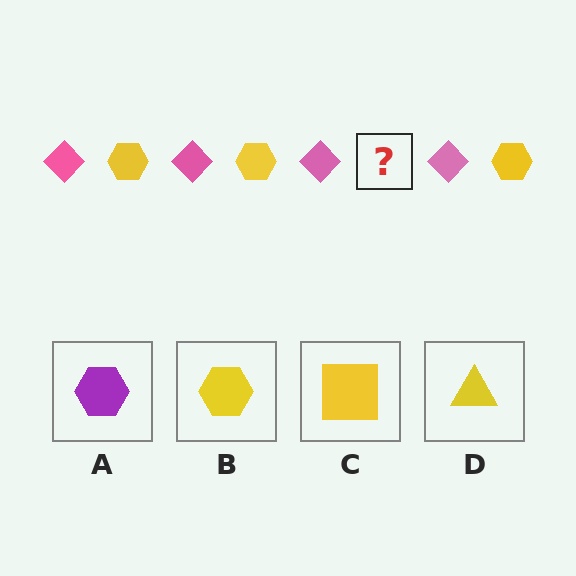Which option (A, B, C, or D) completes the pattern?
B.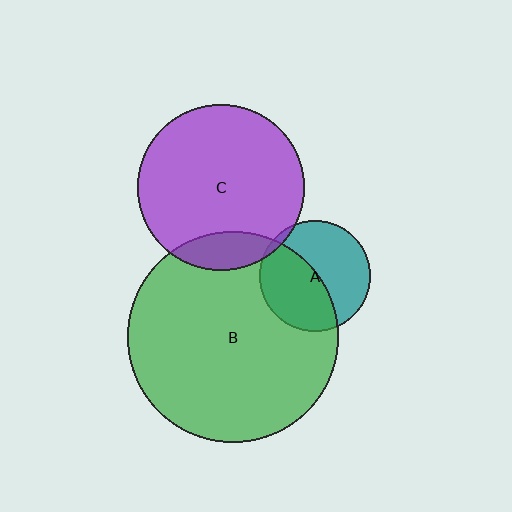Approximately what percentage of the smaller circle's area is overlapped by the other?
Approximately 15%.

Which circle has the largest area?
Circle B (green).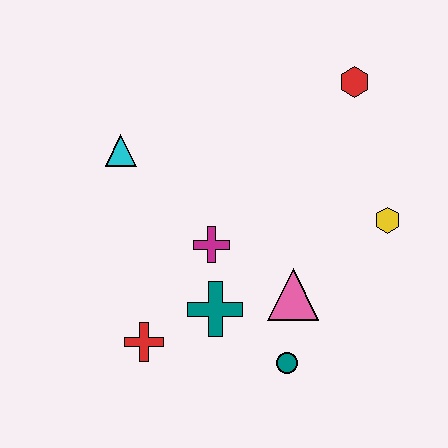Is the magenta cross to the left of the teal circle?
Yes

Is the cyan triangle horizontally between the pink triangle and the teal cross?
No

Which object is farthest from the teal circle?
The red hexagon is farthest from the teal circle.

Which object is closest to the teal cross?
The magenta cross is closest to the teal cross.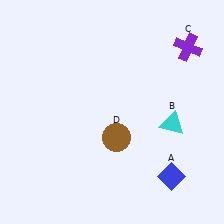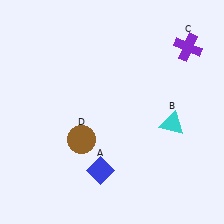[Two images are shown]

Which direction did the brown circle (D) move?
The brown circle (D) moved left.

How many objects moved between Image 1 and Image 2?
2 objects moved between the two images.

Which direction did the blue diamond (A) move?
The blue diamond (A) moved left.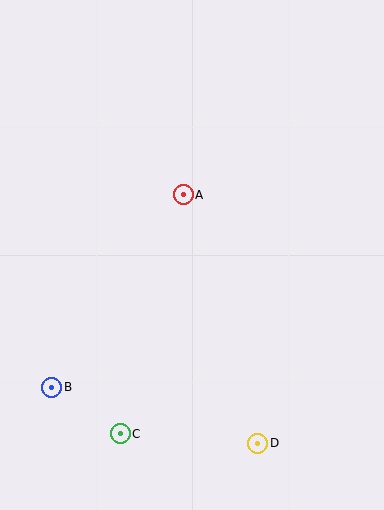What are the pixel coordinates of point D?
Point D is at (258, 443).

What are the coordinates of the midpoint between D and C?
The midpoint between D and C is at (189, 438).